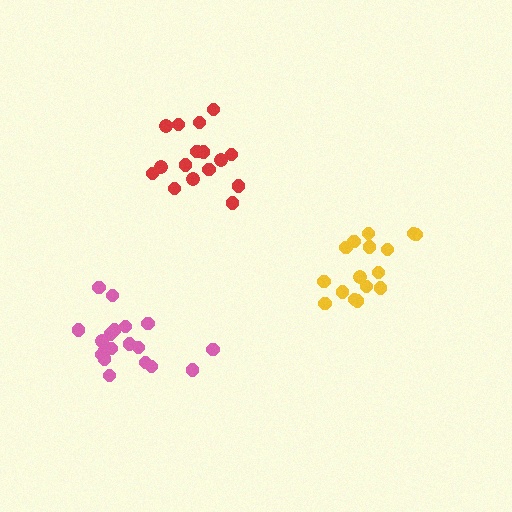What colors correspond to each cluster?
The clusters are colored: red, yellow, pink.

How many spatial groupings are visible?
There are 3 spatial groupings.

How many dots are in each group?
Group 1: 16 dots, Group 2: 16 dots, Group 3: 19 dots (51 total).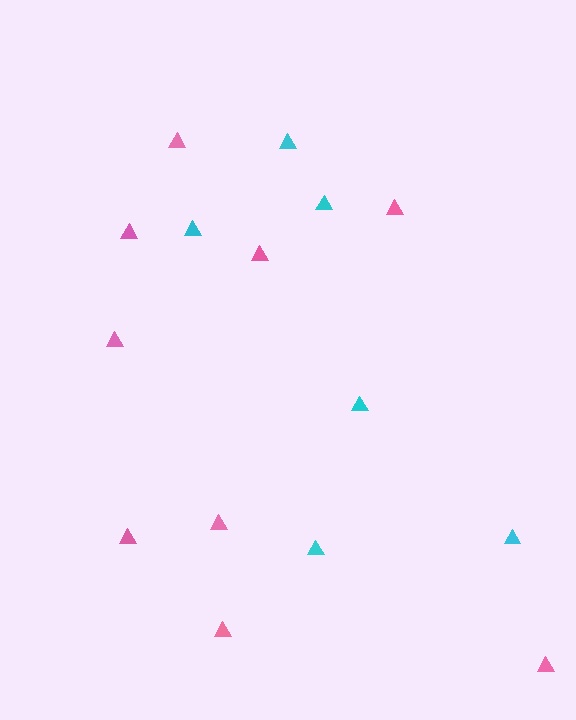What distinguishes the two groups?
There are 2 groups: one group of pink triangles (9) and one group of cyan triangles (6).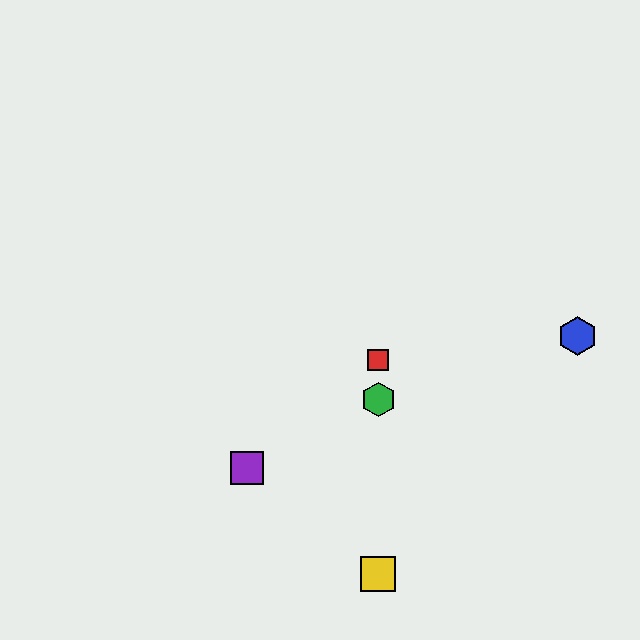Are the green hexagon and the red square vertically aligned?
Yes, both are at x≈378.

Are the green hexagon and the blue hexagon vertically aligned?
No, the green hexagon is at x≈378 and the blue hexagon is at x≈577.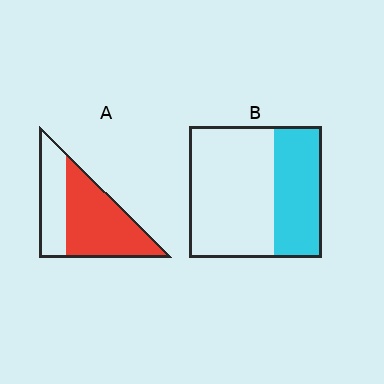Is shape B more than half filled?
No.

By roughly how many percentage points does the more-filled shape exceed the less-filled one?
By roughly 30 percentage points (A over B).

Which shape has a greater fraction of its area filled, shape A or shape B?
Shape A.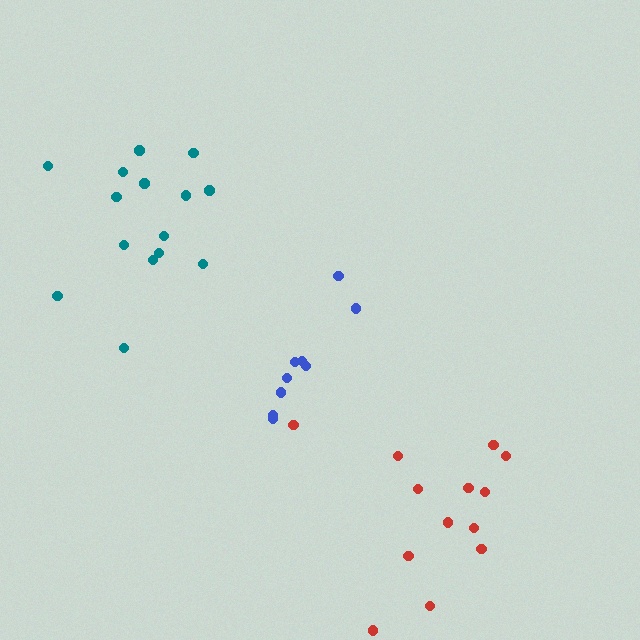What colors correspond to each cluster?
The clusters are colored: blue, red, teal.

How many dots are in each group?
Group 1: 9 dots, Group 2: 13 dots, Group 3: 15 dots (37 total).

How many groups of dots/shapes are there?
There are 3 groups.